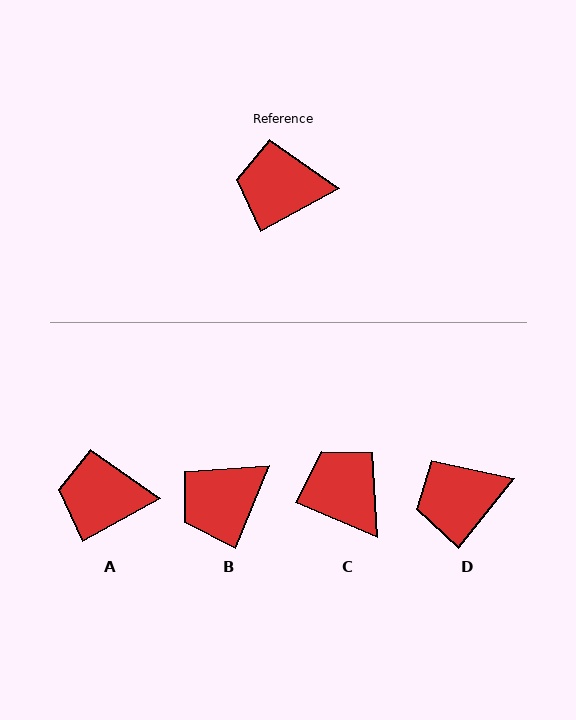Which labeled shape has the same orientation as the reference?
A.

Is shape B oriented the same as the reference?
No, it is off by about 38 degrees.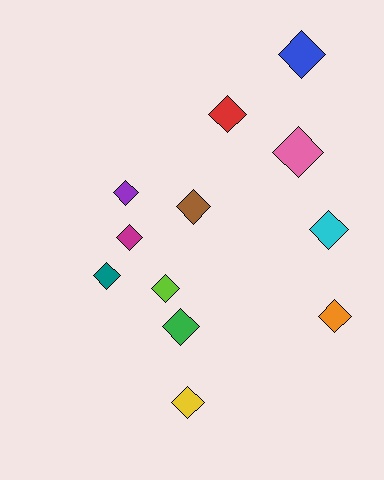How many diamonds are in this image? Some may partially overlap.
There are 12 diamonds.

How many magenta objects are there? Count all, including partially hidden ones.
There is 1 magenta object.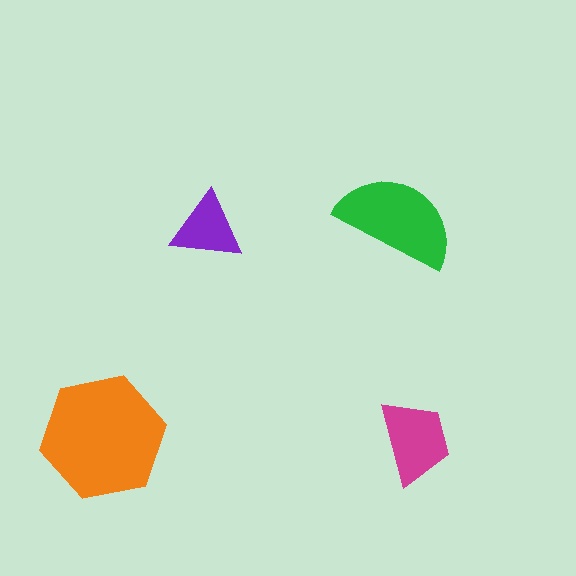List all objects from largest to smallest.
The orange hexagon, the green semicircle, the magenta trapezoid, the purple triangle.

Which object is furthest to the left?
The orange hexagon is leftmost.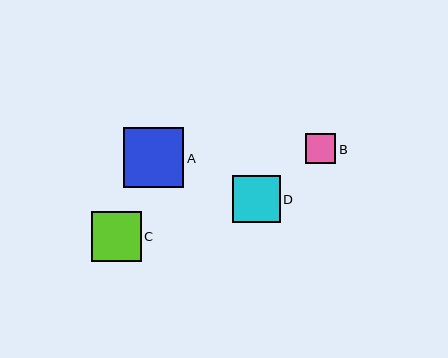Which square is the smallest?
Square B is the smallest with a size of approximately 30 pixels.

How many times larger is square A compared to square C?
Square A is approximately 1.2 times the size of square C.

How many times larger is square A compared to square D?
Square A is approximately 1.3 times the size of square D.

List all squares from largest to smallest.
From largest to smallest: A, C, D, B.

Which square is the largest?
Square A is the largest with a size of approximately 60 pixels.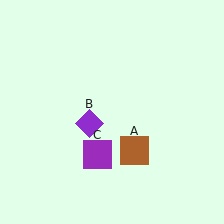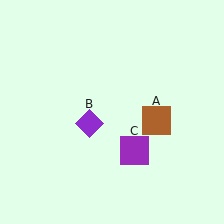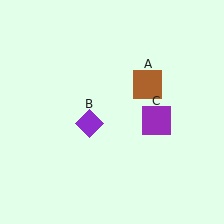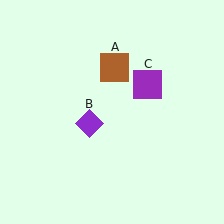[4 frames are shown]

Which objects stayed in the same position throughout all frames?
Purple diamond (object B) remained stationary.